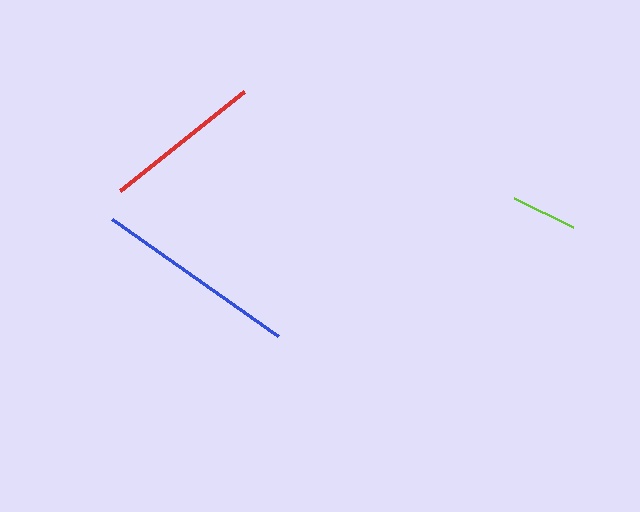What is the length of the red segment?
The red segment is approximately 158 pixels long.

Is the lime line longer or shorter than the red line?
The red line is longer than the lime line.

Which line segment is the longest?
The blue line is the longest at approximately 203 pixels.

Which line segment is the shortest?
The lime line is the shortest at approximately 66 pixels.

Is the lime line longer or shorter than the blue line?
The blue line is longer than the lime line.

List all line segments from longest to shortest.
From longest to shortest: blue, red, lime.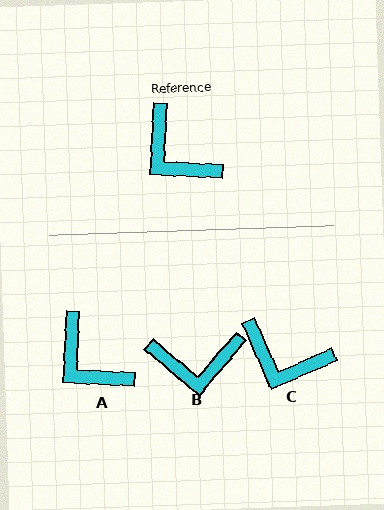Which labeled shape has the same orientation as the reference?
A.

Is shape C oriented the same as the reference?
No, it is off by about 27 degrees.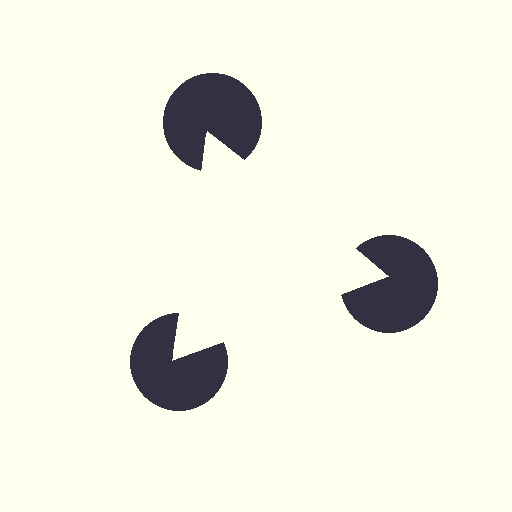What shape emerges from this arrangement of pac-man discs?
An illusory triangle — its edges are inferred from the aligned wedge cuts in the pac-man discs, not physically drawn.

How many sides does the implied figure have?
3 sides.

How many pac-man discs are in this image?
There are 3 — one at each vertex of the illusory triangle.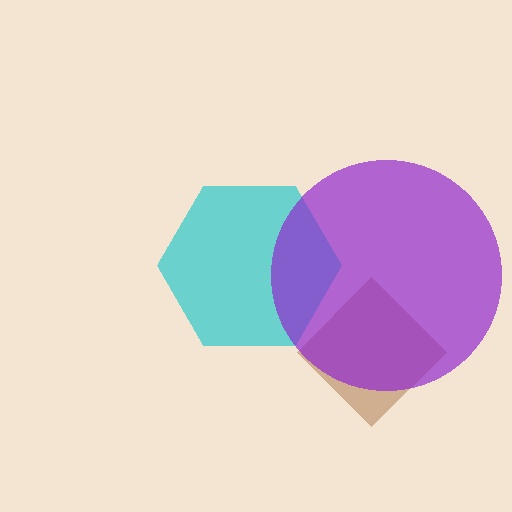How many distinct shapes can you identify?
There are 3 distinct shapes: a cyan hexagon, a brown diamond, a purple circle.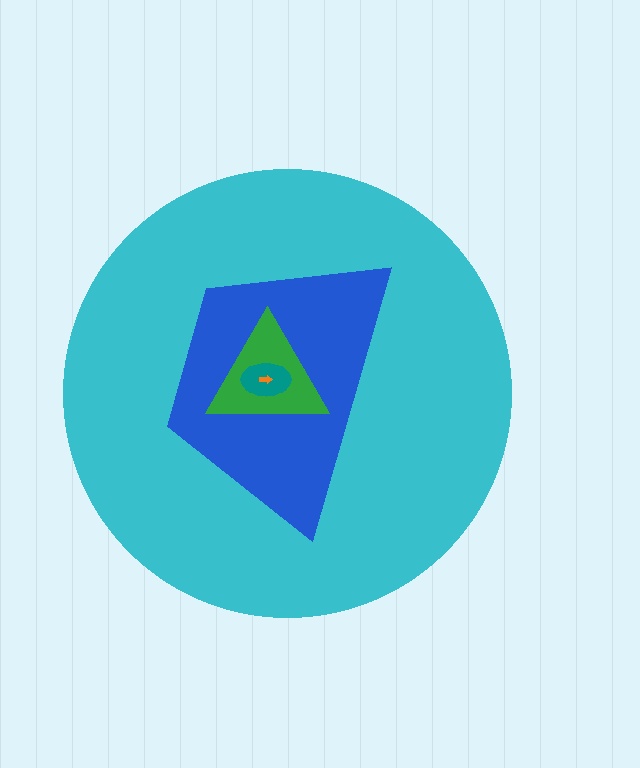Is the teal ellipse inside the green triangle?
Yes.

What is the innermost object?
The orange arrow.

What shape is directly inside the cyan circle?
The blue trapezoid.